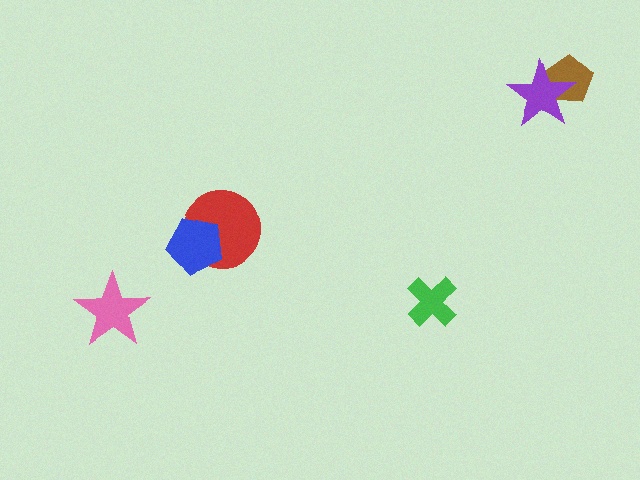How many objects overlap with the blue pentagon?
1 object overlaps with the blue pentagon.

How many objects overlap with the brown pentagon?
1 object overlaps with the brown pentagon.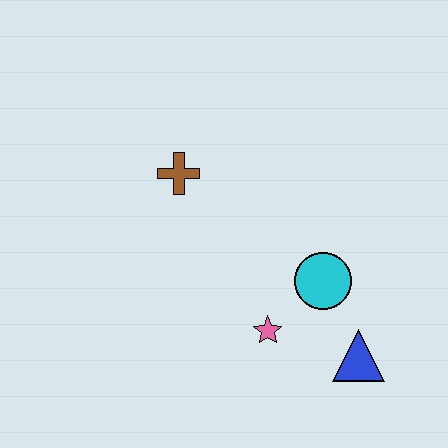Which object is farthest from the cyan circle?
The brown cross is farthest from the cyan circle.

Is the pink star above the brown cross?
No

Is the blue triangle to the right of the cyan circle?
Yes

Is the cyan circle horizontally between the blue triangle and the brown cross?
Yes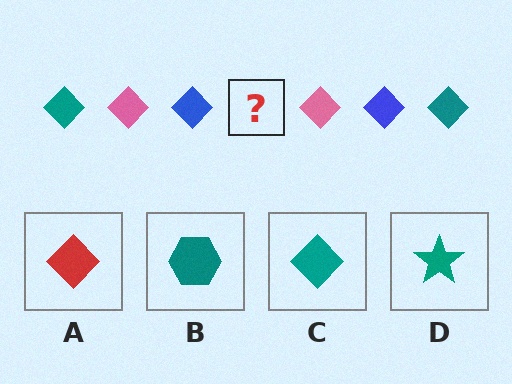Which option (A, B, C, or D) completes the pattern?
C.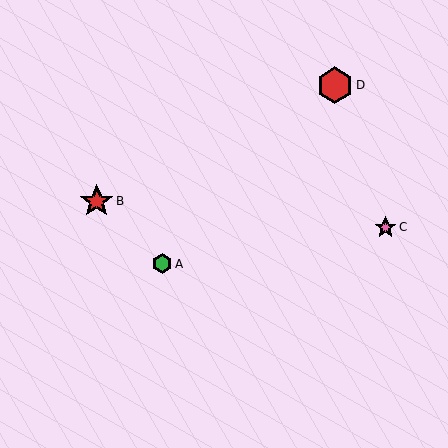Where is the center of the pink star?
The center of the pink star is at (386, 227).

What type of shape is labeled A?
Shape A is a green hexagon.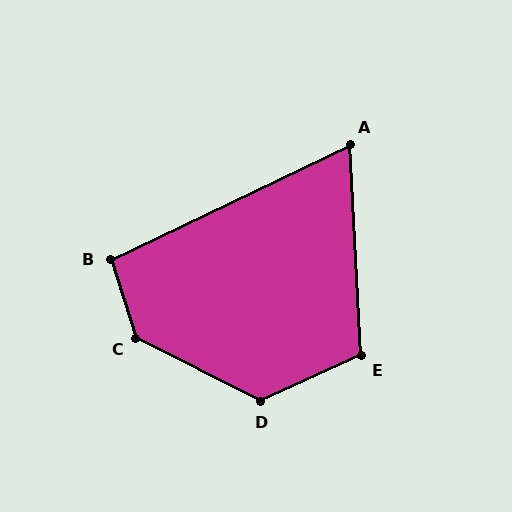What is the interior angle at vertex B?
Approximately 98 degrees (obtuse).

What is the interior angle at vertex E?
Approximately 111 degrees (obtuse).